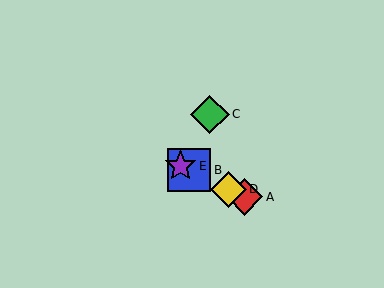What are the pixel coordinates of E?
Object E is at (180, 166).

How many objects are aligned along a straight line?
4 objects (A, B, D, E) are aligned along a straight line.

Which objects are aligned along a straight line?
Objects A, B, D, E are aligned along a straight line.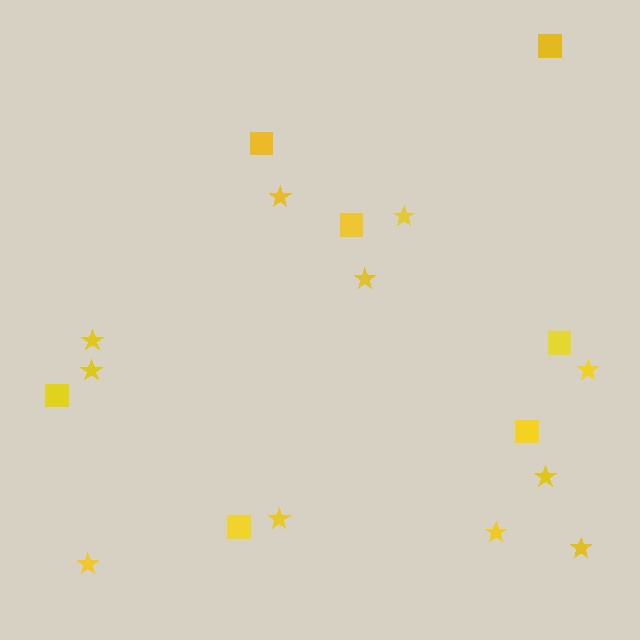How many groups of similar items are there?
There are 2 groups: one group of squares (7) and one group of stars (11).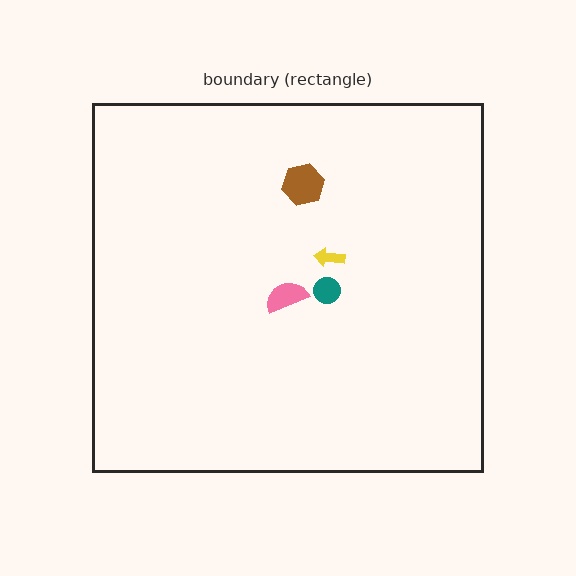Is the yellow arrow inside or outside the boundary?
Inside.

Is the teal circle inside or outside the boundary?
Inside.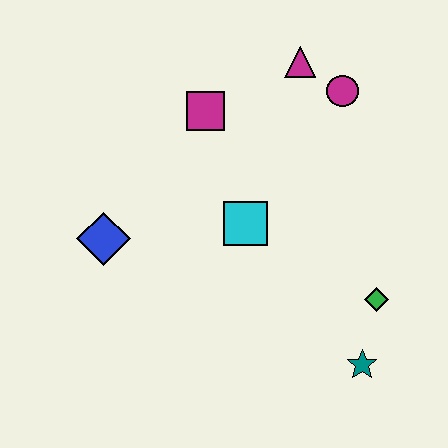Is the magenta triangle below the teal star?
No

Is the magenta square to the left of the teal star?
Yes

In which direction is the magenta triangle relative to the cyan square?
The magenta triangle is above the cyan square.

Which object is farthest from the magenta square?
The teal star is farthest from the magenta square.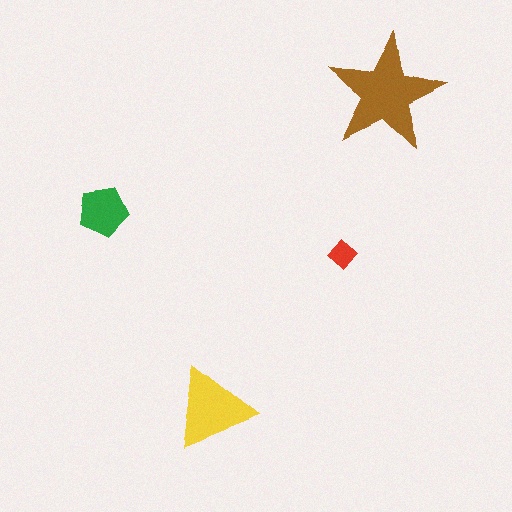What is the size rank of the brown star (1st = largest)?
1st.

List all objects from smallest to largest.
The red diamond, the green pentagon, the yellow triangle, the brown star.